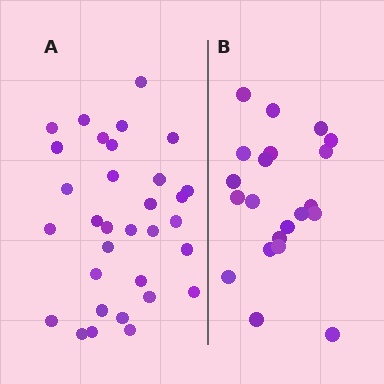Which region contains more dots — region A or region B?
Region A (the left region) has more dots.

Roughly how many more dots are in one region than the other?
Region A has roughly 12 or so more dots than region B.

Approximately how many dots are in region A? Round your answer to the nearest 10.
About 30 dots. (The exact count is 32, which rounds to 30.)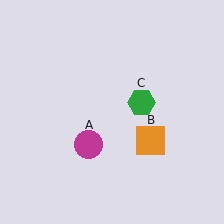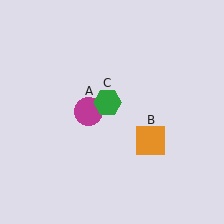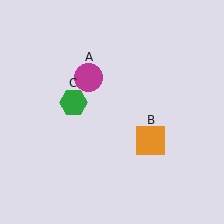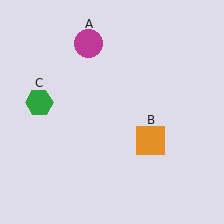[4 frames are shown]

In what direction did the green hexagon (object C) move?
The green hexagon (object C) moved left.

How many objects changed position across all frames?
2 objects changed position: magenta circle (object A), green hexagon (object C).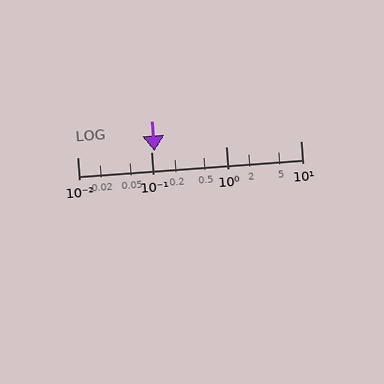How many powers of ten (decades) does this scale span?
The scale spans 3 decades, from 0.01 to 10.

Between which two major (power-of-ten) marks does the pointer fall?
The pointer is between 0.1 and 1.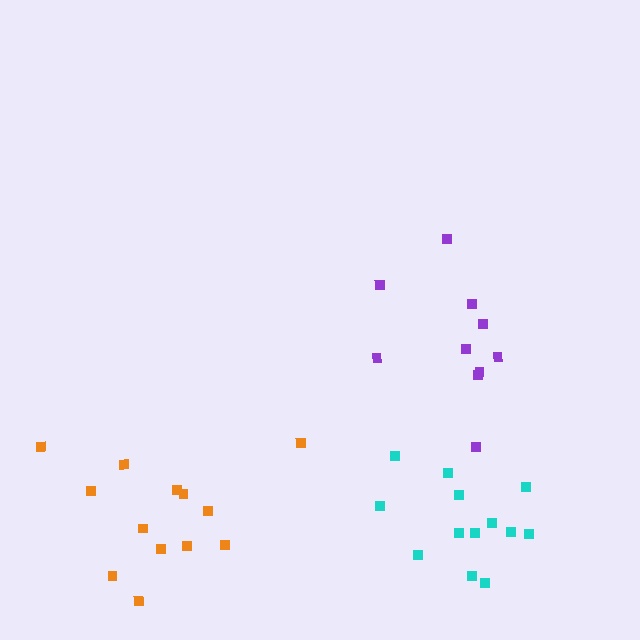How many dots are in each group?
Group 1: 13 dots, Group 2: 13 dots, Group 3: 10 dots (36 total).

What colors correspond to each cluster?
The clusters are colored: orange, cyan, purple.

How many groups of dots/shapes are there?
There are 3 groups.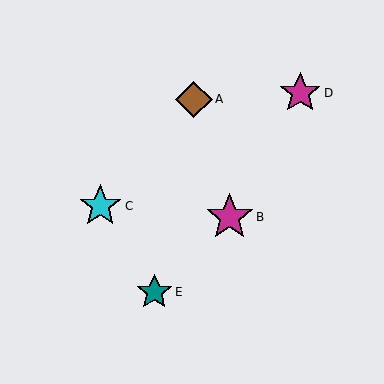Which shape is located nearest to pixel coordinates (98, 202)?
The cyan star (labeled C) at (100, 206) is nearest to that location.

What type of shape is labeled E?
Shape E is a teal star.